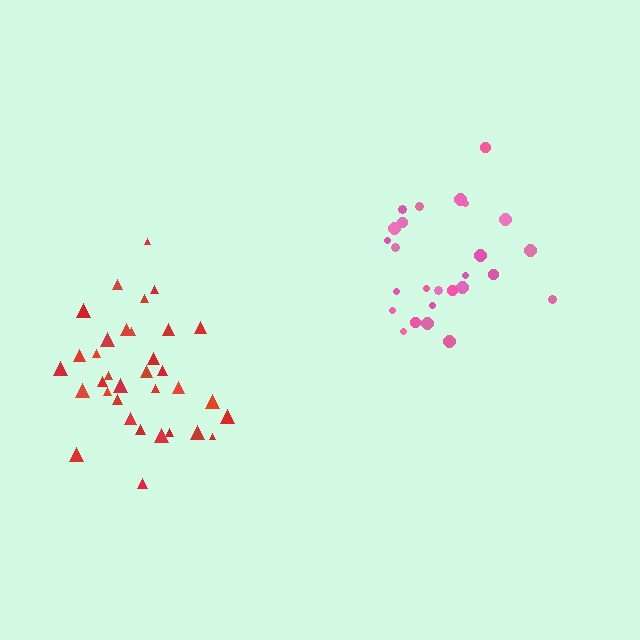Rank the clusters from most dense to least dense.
red, pink.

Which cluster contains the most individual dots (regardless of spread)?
Red (34).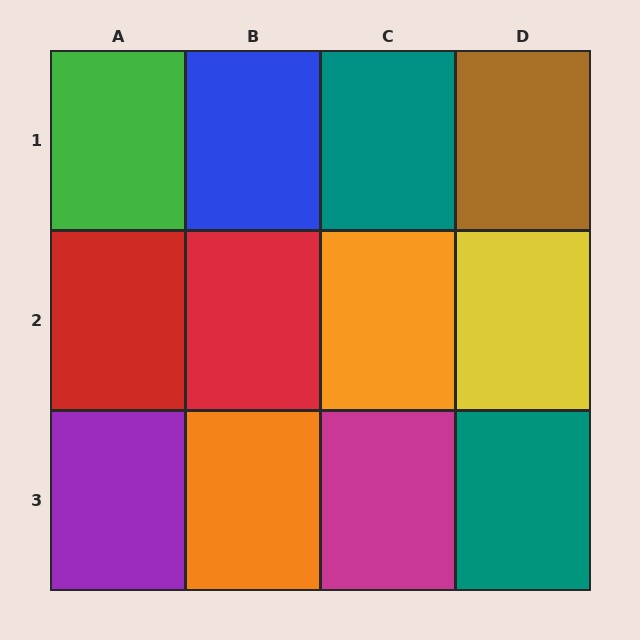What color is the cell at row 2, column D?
Yellow.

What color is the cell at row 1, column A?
Green.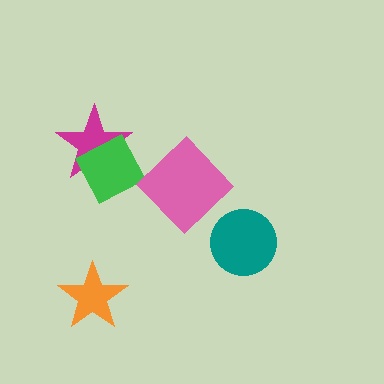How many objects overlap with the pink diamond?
0 objects overlap with the pink diamond.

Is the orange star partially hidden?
No, no other shape covers it.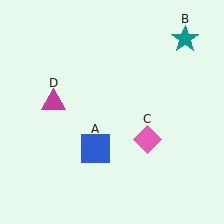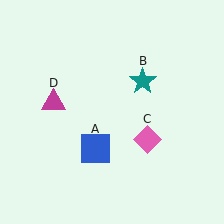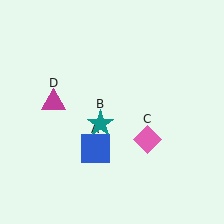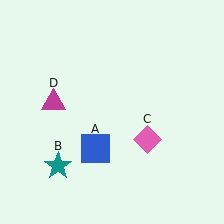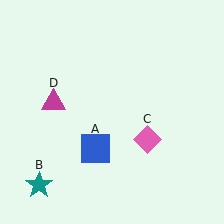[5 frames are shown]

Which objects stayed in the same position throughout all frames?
Blue square (object A) and pink diamond (object C) and magenta triangle (object D) remained stationary.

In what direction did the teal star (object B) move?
The teal star (object B) moved down and to the left.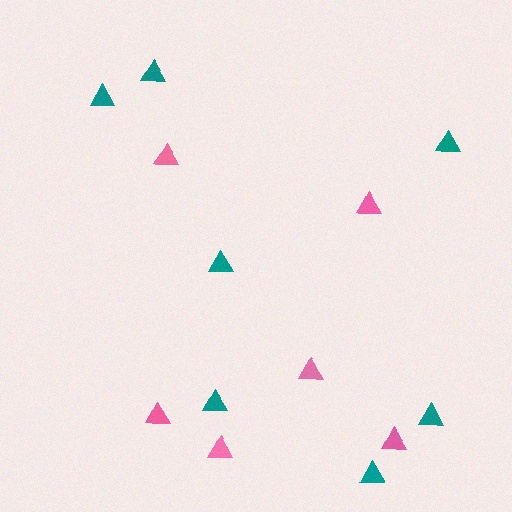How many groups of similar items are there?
There are 2 groups: one group of pink triangles (6) and one group of teal triangles (7).